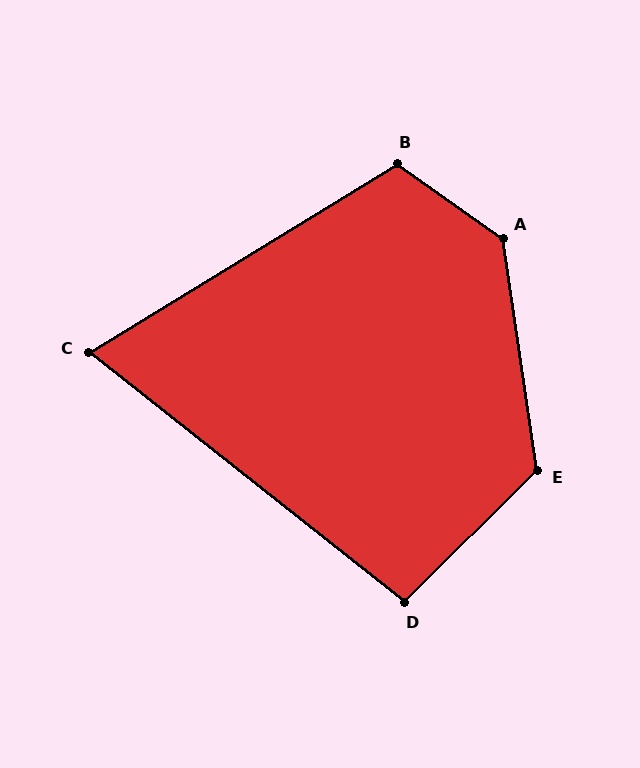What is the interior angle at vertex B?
Approximately 113 degrees (obtuse).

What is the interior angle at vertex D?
Approximately 97 degrees (obtuse).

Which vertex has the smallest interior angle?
C, at approximately 70 degrees.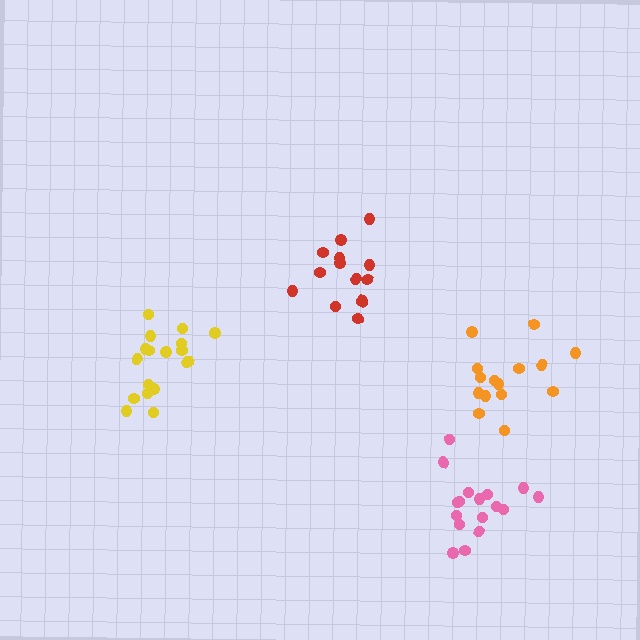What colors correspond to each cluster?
The clusters are colored: red, orange, yellow, pink.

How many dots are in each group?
Group 1: 14 dots, Group 2: 15 dots, Group 3: 18 dots, Group 4: 17 dots (64 total).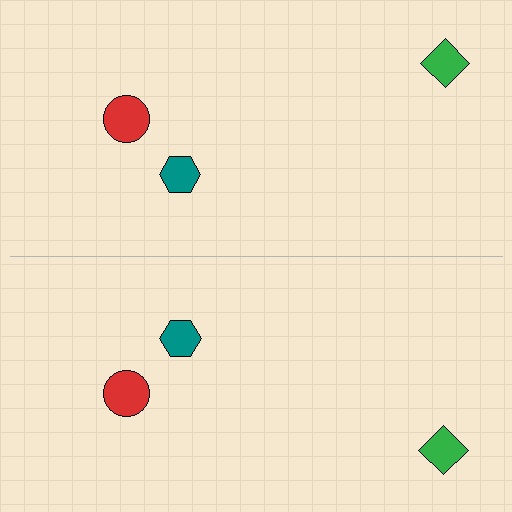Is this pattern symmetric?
Yes, this pattern has bilateral (reflection) symmetry.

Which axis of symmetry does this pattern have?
The pattern has a horizontal axis of symmetry running through the center of the image.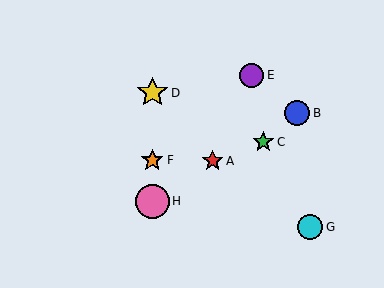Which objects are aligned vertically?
Objects D, F, H are aligned vertically.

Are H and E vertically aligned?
No, H is at x≈152 and E is at x≈252.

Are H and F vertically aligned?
Yes, both are at x≈152.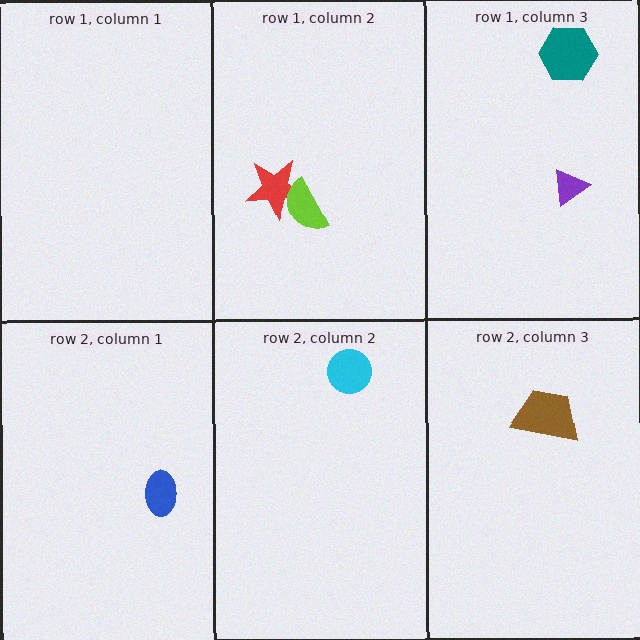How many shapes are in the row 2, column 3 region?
1.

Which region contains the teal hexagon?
The row 1, column 3 region.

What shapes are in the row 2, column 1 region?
The blue ellipse.